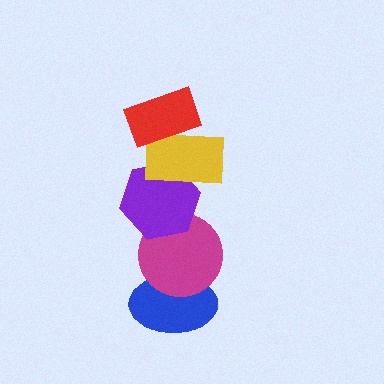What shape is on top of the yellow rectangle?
The red rectangle is on top of the yellow rectangle.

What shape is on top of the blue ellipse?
The magenta circle is on top of the blue ellipse.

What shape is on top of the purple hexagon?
The yellow rectangle is on top of the purple hexagon.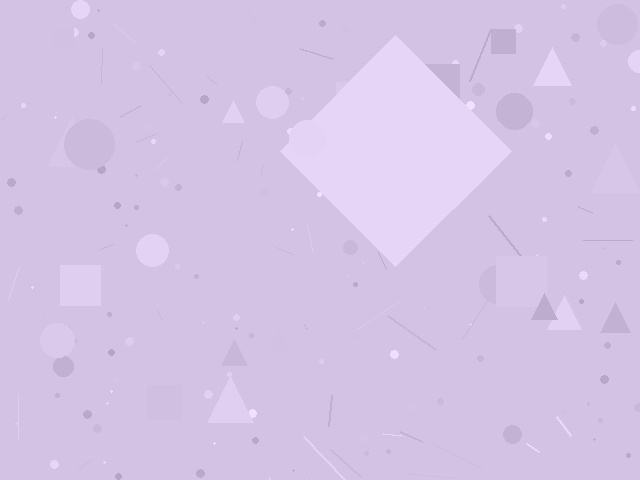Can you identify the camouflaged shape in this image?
The camouflaged shape is a diamond.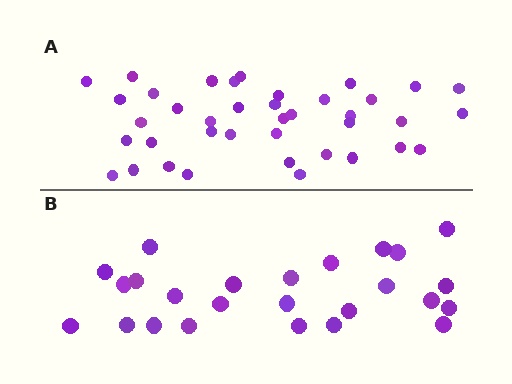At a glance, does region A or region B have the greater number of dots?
Region A (the top region) has more dots.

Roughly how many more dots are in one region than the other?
Region A has approximately 15 more dots than region B.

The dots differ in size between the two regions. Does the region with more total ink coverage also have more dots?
No. Region B has more total ink coverage because its dots are larger, but region A actually contains more individual dots. Total area can be misleading — the number of items is what matters here.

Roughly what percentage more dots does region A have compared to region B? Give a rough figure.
About 55% more.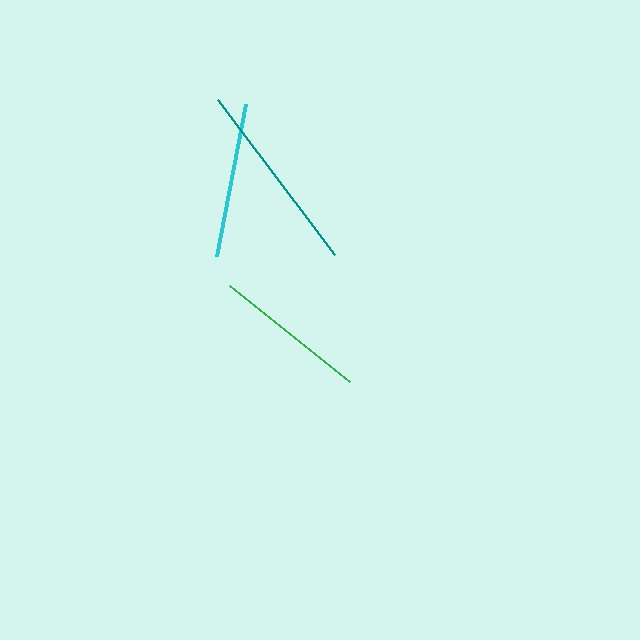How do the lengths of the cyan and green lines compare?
The cyan and green lines are approximately the same length.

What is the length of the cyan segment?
The cyan segment is approximately 155 pixels long.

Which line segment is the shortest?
The green line is the shortest at approximately 154 pixels.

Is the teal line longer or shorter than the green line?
The teal line is longer than the green line.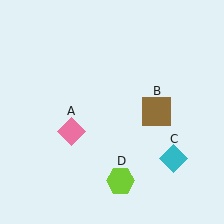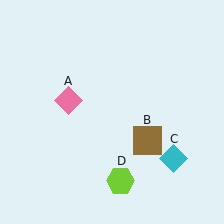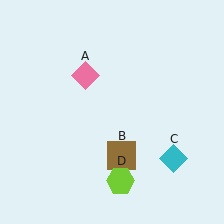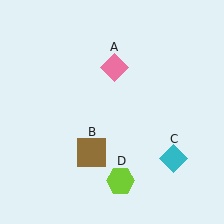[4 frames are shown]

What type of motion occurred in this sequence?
The pink diamond (object A), brown square (object B) rotated clockwise around the center of the scene.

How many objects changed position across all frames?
2 objects changed position: pink diamond (object A), brown square (object B).